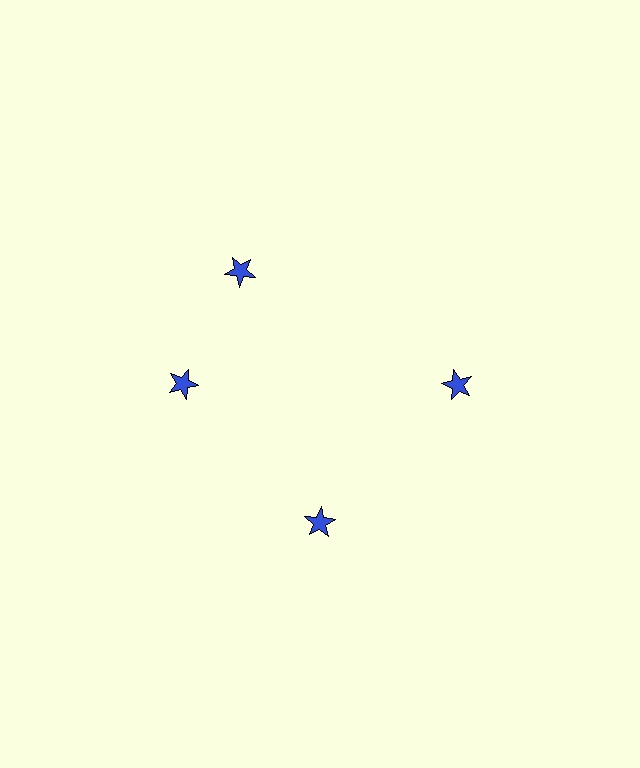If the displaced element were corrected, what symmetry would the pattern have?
It would have 4-fold rotational symmetry — the pattern would map onto itself every 90 degrees.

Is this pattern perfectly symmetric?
No. The 4 blue stars are arranged in a ring, but one element near the 12 o'clock position is rotated out of alignment along the ring, breaking the 4-fold rotational symmetry.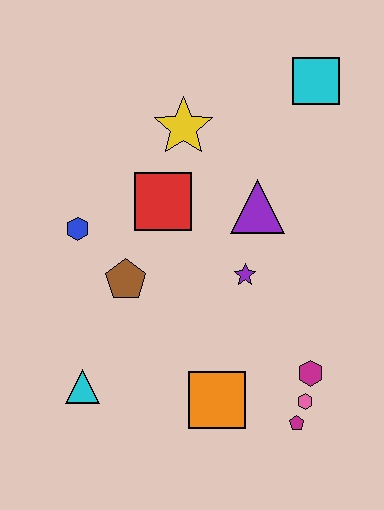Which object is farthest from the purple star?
The cyan square is farthest from the purple star.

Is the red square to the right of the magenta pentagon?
No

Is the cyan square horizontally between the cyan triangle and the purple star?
No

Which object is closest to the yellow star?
The red square is closest to the yellow star.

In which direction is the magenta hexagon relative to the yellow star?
The magenta hexagon is below the yellow star.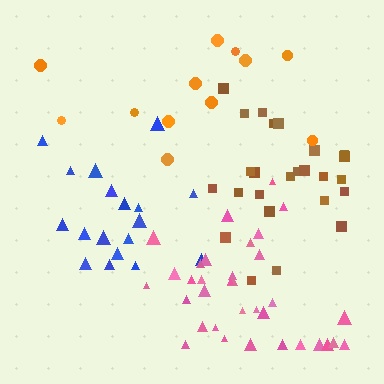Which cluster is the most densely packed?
Pink.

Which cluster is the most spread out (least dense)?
Orange.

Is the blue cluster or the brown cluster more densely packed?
Brown.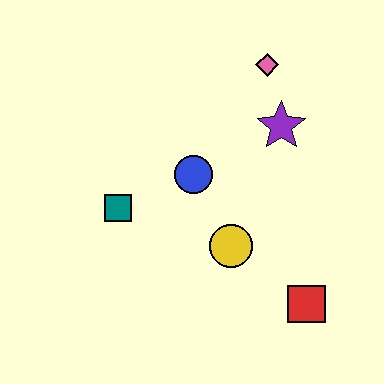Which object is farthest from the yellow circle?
The pink diamond is farthest from the yellow circle.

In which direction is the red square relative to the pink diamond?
The red square is below the pink diamond.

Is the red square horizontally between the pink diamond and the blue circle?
No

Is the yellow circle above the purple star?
No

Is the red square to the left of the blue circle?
No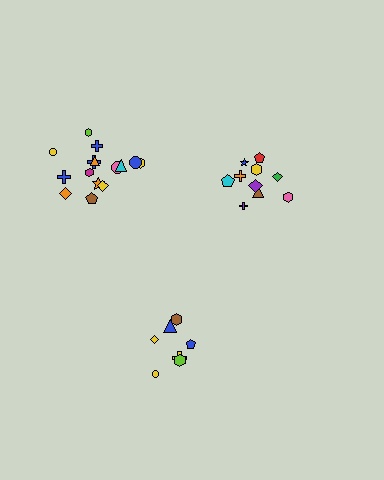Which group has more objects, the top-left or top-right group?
The top-left group.